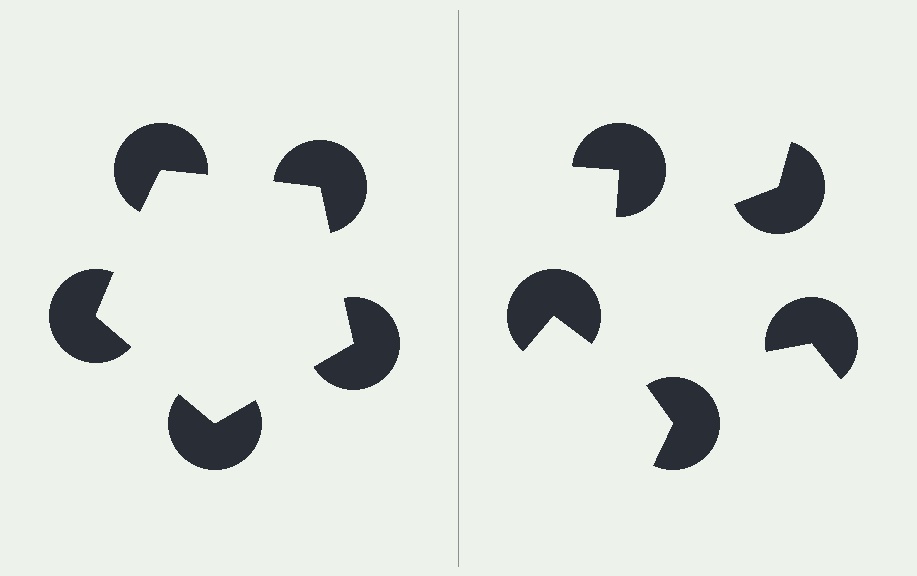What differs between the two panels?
The pac-man discs are positioned identically on both sides; only the wedge orientations differ. On the left they align to a pentagon; on the right they are misaligned.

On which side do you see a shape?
An illusory pentagon appears on the left side. On the right side the wedge cuts are rotated, so no coherent shape forms.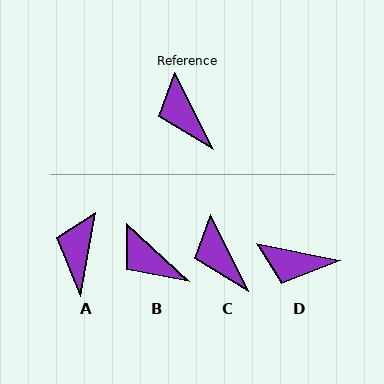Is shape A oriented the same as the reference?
No, it is off by about 37 degrees.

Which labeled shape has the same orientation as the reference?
C.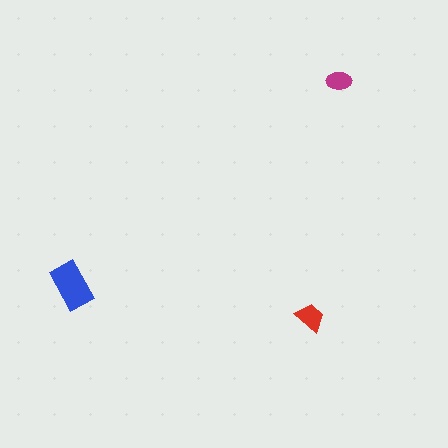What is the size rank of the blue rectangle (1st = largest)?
1st.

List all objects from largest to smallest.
The blue rectangle, the red trapezoid, the magenta ellipse.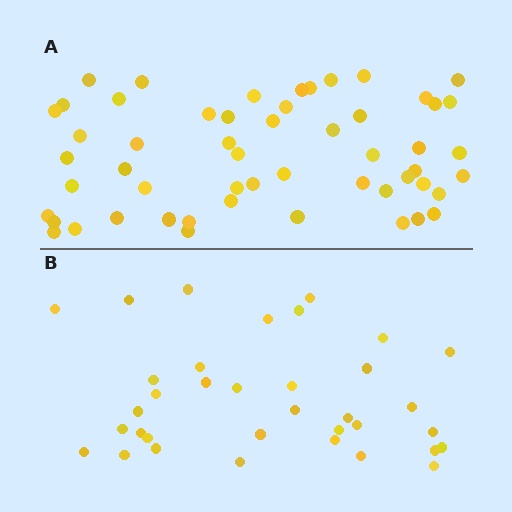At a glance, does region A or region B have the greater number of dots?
Region A (the top region) has more dots.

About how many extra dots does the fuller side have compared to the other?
Region A has approximately 20 more dots than region B.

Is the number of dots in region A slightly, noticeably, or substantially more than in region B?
Region A has substantially more. The ratio is roughly 1.5 to 1.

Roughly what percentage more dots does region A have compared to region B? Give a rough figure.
About 55% more.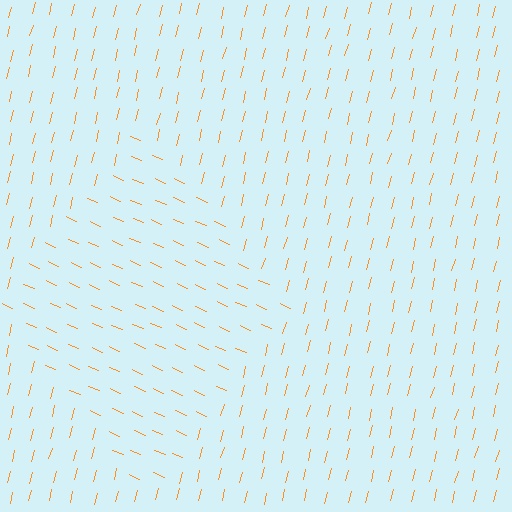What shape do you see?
I see a diamond.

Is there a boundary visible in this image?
Yes, there is a texture boundary formed by a change in line orientation.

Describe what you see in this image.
The image is filled with small orange line segments. A diamond region in the image has lines oriented differently from the surrounding lines, creating a visible texture boundary.